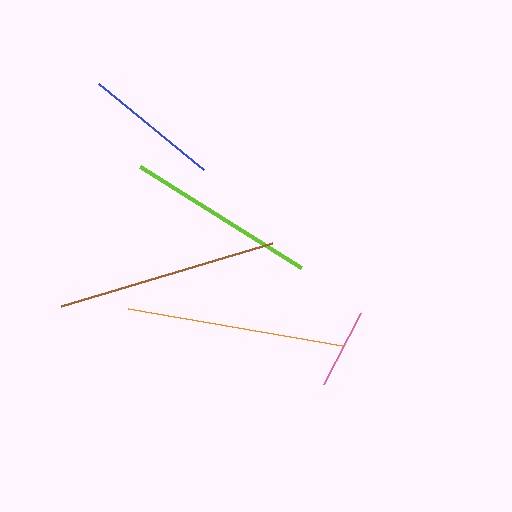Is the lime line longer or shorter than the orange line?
The orange line is longer than the lime line.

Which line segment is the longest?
The brown line is the longest at approximately 220 pixels.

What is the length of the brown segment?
The brown segment is approximately 220 pixels long.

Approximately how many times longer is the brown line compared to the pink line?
The brown line is approximately 2.7 times the length of the pink line.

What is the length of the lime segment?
The lime segment is approximately 191 pixels long.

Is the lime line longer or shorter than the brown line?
The brown line is longer than the lime line.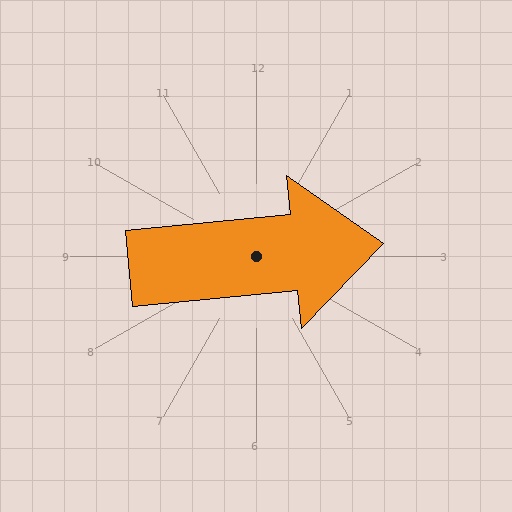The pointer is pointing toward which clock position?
Roughly 3 o'clock.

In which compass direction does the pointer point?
East.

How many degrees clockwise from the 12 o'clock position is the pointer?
Approximately 84 degrees.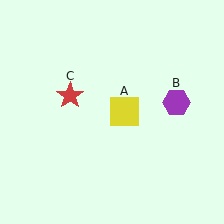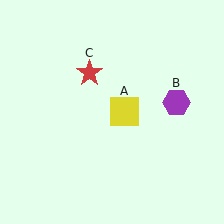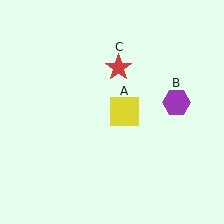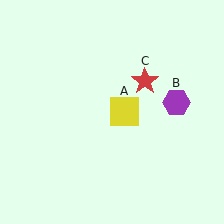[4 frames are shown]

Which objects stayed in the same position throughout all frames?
Yellow square (object A) and purple hexagon (object B) remained stationary.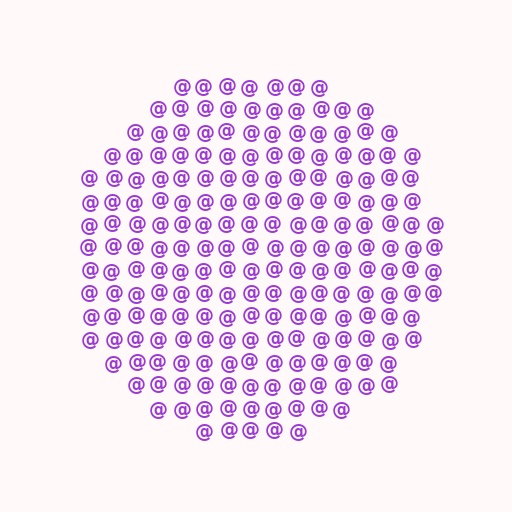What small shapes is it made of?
It is made of small at signs.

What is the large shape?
The large shape is a circle.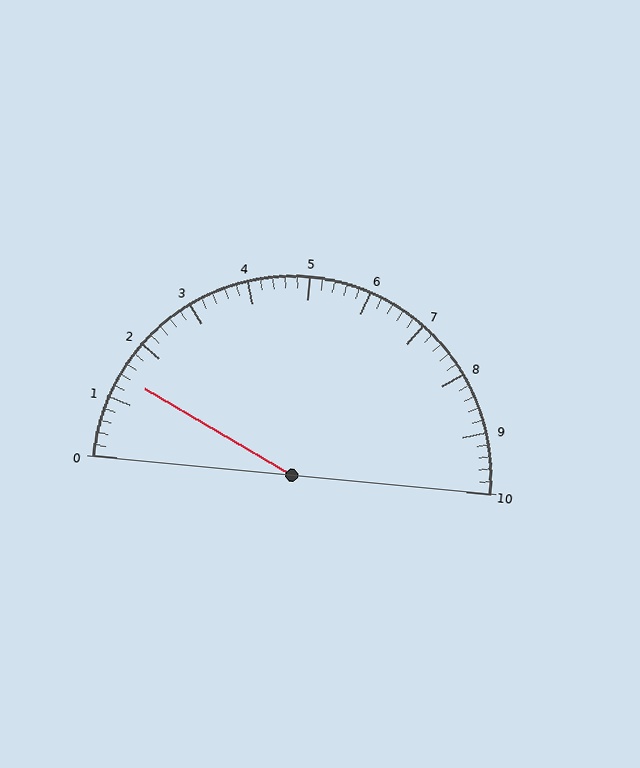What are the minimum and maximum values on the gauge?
The gauge ranges from 0 to 10.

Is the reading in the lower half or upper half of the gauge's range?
The reading is in the lower half of the range (0 to 10).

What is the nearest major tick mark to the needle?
The nearest major tick mark is 1.